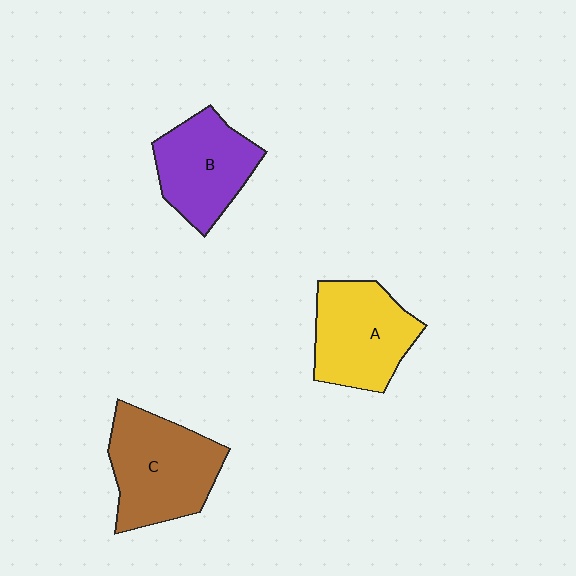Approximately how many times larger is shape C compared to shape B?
Approximately 1.2 times.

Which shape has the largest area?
Shape C (brown).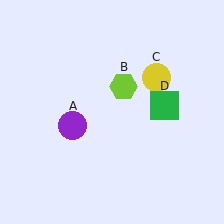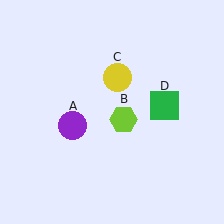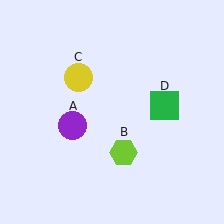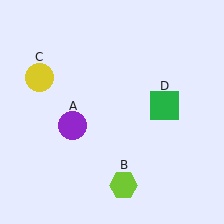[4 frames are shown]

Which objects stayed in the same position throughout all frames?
Purple circle (object A) and green square (object D) remained stationary.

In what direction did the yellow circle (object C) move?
The yellow circle (object C) moved left.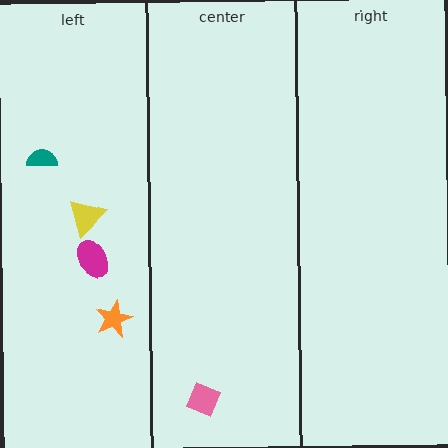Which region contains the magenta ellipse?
The left region.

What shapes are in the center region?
The pink diamond.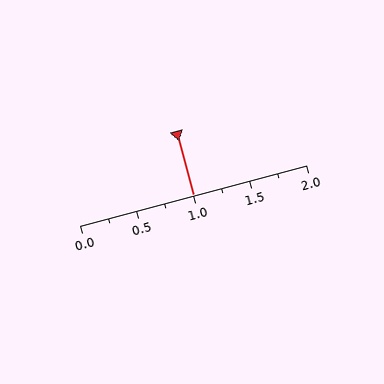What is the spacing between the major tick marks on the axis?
The major ticks are spaced 0.5 apart.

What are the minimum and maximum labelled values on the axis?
The axis runs from 0.0 to 2.0.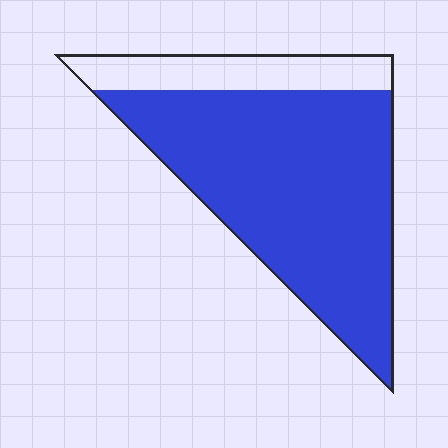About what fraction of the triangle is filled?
About four fifths (4/5).